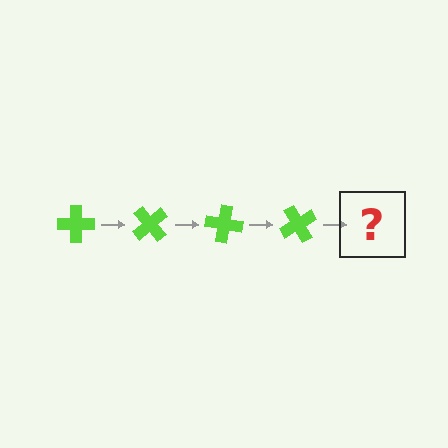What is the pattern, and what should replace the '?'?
The pattern is that the cross rotates 50 degrees each step. The '?' should be a lime cross rotated 200 degrees.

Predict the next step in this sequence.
The next step is a lime cross rotated 200 degrees.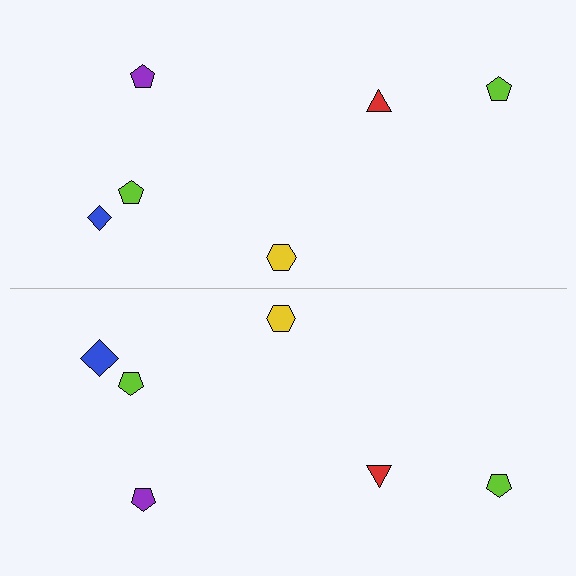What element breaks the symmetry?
The blue diamond on the bottom side has a different size than its mirror counterpart.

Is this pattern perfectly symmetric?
No, the pattern is not perfectly symmetric. The blue diamond on the bottom side has a different size than its mirror counterpart.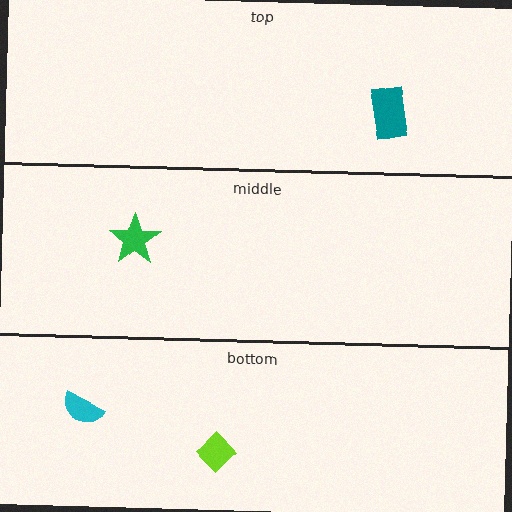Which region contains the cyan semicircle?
The bottom region.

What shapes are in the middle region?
The green star.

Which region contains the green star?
The middle region.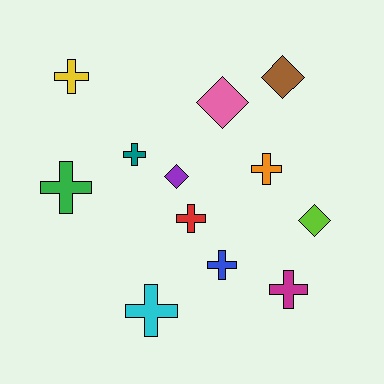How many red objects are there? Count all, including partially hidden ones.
There is 1 red object.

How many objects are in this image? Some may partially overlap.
There are 12 objects.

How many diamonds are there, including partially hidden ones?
There are 4 diamonds.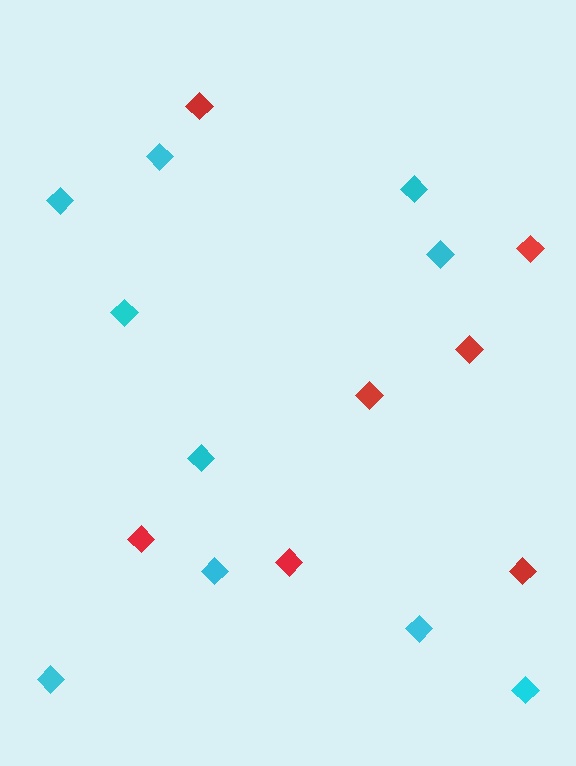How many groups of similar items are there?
There are 2 groups: one group of red diamonds (7) and one group of cyan diamonds (10).